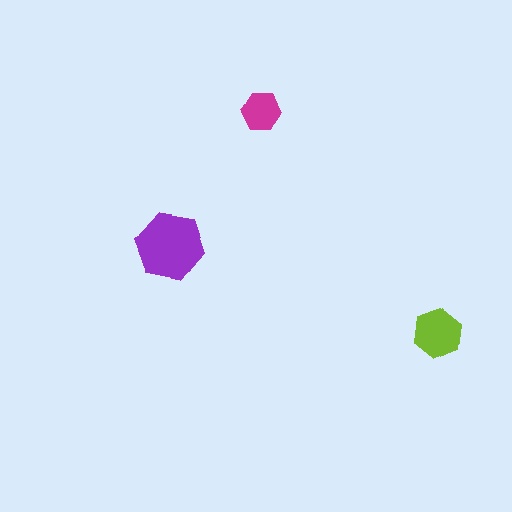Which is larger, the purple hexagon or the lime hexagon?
The purple one.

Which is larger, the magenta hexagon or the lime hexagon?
The lime one.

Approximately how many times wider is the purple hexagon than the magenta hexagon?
About 1.5 times wider.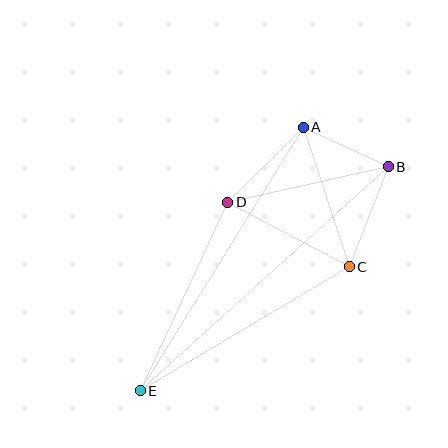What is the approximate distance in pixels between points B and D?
The distance between B and D is approximately 165 pixels.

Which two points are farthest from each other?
Points B and E are farthest from each other.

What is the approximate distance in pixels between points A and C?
The distance between A and C is approximately 147 pixels.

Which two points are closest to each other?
Points A and B are closest to each other.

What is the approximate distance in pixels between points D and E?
The distance between D and E is approximately 208 pixels.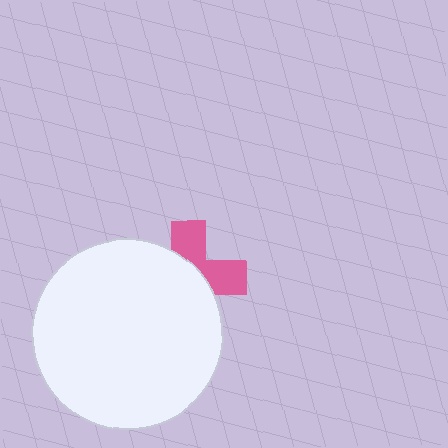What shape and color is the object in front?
The object in front is a white circle.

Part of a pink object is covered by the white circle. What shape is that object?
It is a cross.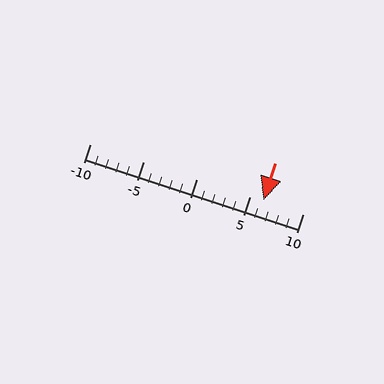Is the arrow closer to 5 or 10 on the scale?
The arrow is closer to 5.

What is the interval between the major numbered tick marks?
The major tick marks are spaced 5 units apart.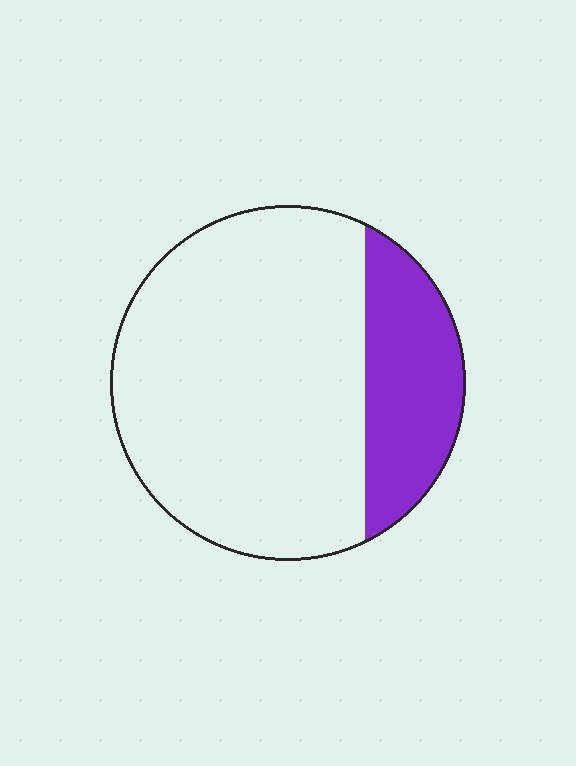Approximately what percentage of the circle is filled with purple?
Approximately 25%.